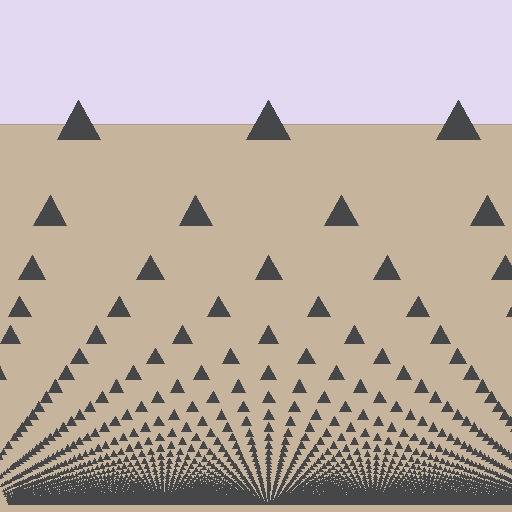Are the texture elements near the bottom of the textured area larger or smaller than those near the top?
Smaller. The gradient is inverted — elements near the bottom are smaller and denser.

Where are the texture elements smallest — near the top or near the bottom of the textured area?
Near the bottom.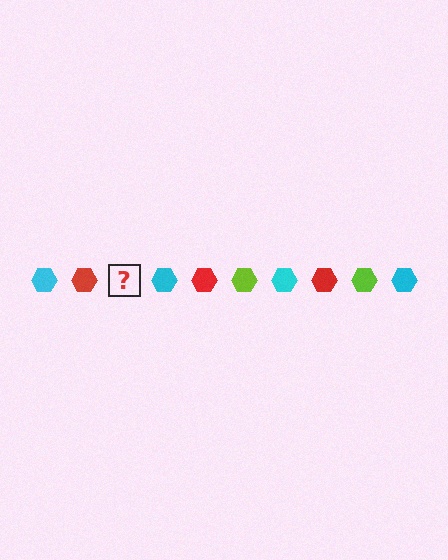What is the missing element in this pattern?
The missing element is a lime hexagon.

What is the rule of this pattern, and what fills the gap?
The rule is that the pattern cycles through cyan, red, lime hexagons. The gap should be filled with a lime hexagon.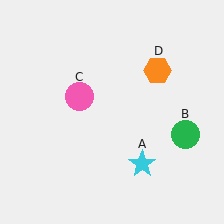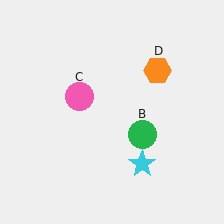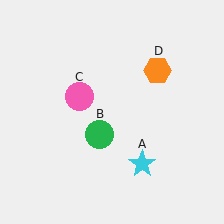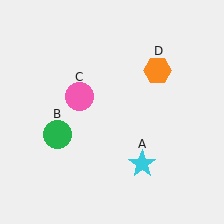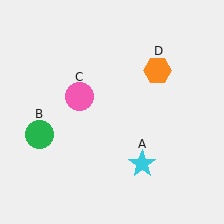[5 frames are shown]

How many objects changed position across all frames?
1 object changed position: green circle (object B).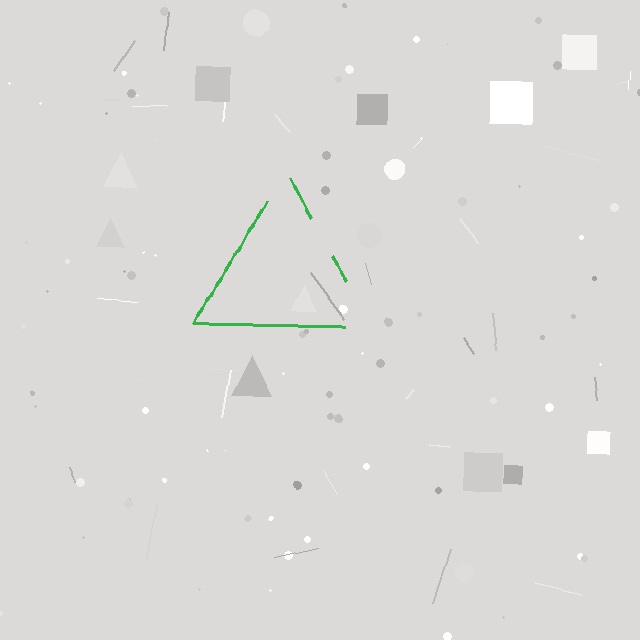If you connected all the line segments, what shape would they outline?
They would outline a triangle.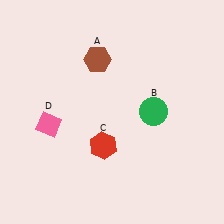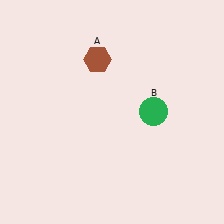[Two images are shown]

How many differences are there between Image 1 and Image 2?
There are 2 differences between the two images.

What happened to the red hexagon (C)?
The red hexagon (C) was removed in Image 2. It was in the bottom-left area of Image 1.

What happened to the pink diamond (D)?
The pink diamond (D) was removed in Image 2. It was in the bottom-left area of Image 1.